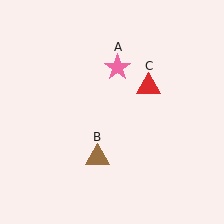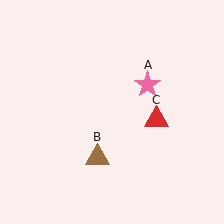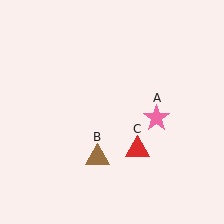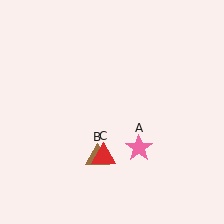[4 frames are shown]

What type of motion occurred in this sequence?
The pink star (object A), red triangle (object C) rotated clockwise around the center of the scene.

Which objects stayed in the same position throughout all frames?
Brown triangle (object B) remained stationary.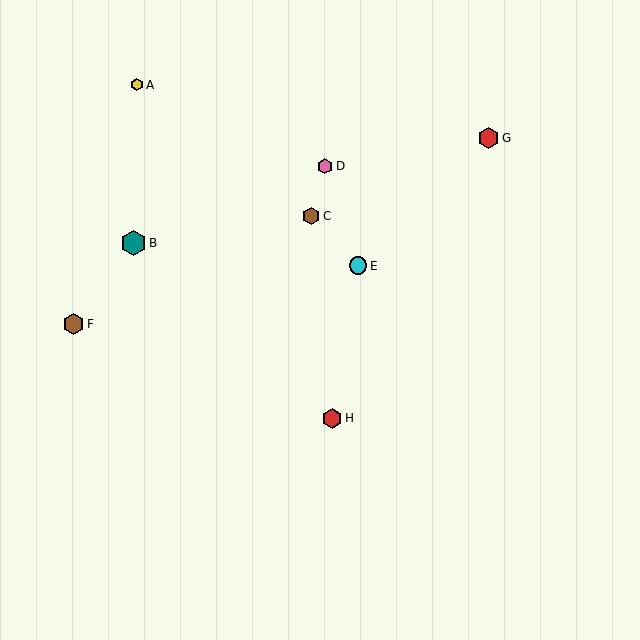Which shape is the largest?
The teal hexagon (labeled B) is the largest.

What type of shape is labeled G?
Shape G is a red hexagon.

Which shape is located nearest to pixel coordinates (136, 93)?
The yellow hexagon (labeled A) at (137, 85) is nearest to that location.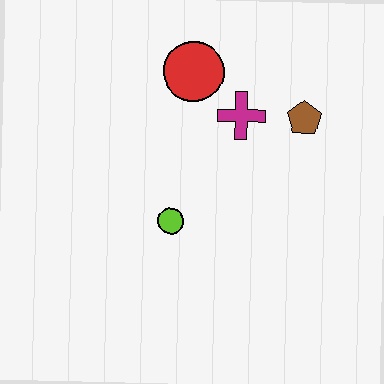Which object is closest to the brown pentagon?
The magenta cross is closest to the brown pentagon.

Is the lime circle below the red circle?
Yes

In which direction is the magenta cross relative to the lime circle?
The magenta cross is above the lime circle.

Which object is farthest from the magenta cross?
The lime circle is farthest from the magenta cross.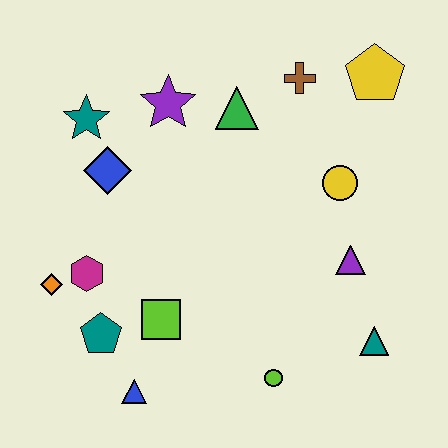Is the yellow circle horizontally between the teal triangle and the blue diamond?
Yes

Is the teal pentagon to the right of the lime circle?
No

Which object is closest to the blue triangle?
The teal pentagon is closest to the blue triangle.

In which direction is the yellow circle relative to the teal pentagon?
The yellow circle is to the right of the teal pentagon.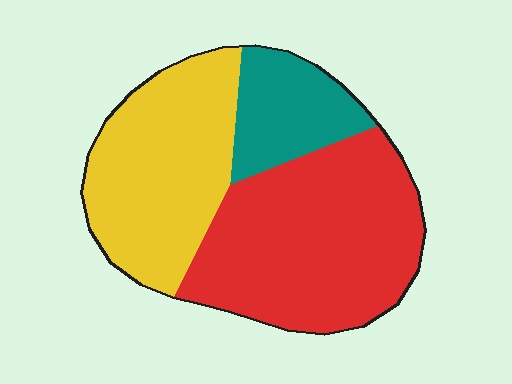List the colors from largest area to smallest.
From largest to smallest: red, yellow, teal.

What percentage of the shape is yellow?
Yellow takes up about three eighths (3/8) of the shape.